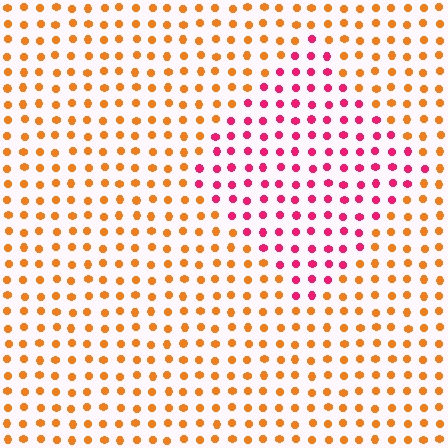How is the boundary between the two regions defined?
The boundary is defined purely by a slight shift in hue (about 52 degrees). Spacing, size, and orientation are identical on both sides.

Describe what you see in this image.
The image is filled with small orange elements in a uniform arrangement. A diamond-shaped region is visible where the elements are tinted to a slightly different hue, forming a subtle color boundary.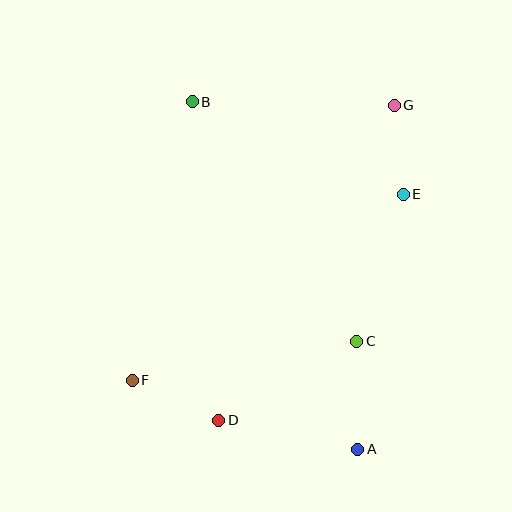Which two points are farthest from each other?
Points A and B are farthest from each other.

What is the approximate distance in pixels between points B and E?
The distance between B and E is approximately 230 pixels.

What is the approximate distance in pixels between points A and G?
The distance between A and G is approximately 346 pixels.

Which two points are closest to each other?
Points E and G are closest to each other.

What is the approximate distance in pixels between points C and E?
The distance between C and E is approximately 154 pixels.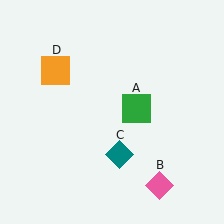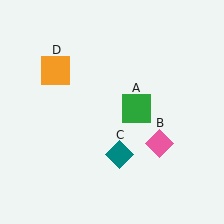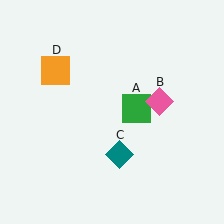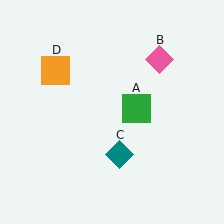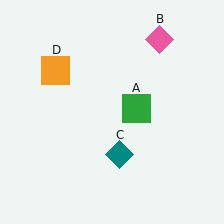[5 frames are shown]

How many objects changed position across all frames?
1 object changed position: pink diamond (object B).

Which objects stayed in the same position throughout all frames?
Green square (object A) and teal diamond (object C) and orange square (object D) remained stationary.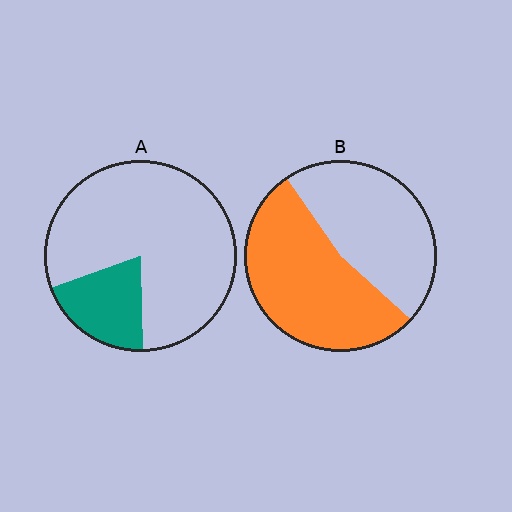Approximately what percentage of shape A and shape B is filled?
A is approximately 20% and B is approximately 55%.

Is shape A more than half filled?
No.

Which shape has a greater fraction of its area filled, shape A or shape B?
Shape B.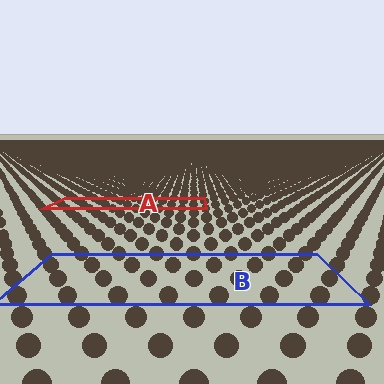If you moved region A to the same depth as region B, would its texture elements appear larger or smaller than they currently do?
They would appear larger. At a closer depth, the same texture elements are projected at a bigger on-screen size.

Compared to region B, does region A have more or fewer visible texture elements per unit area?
Region A has more texture elements per unit area — they are packed more densely because it is farther away.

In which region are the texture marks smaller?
The texture marks are smaller in region A, because it is farther away.